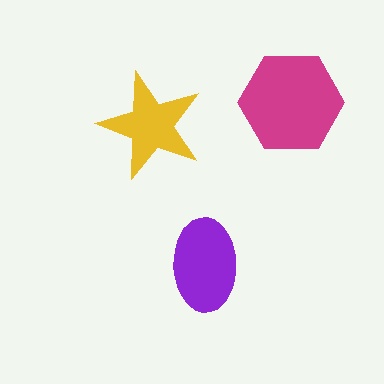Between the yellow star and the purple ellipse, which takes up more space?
The purple ellipse.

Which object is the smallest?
The yellow star.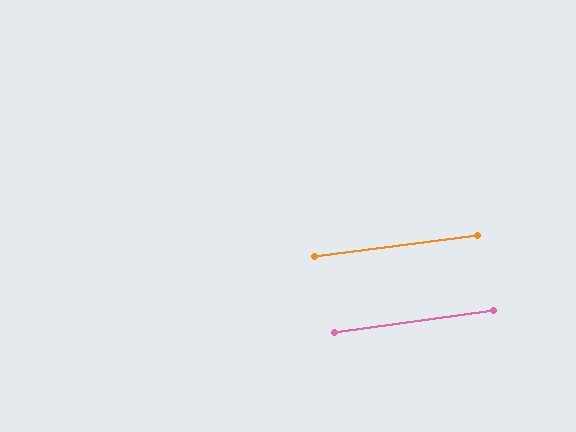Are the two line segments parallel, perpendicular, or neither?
Parallel — their directions differ by only 0.5°.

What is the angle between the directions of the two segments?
Approximately 0 degrees.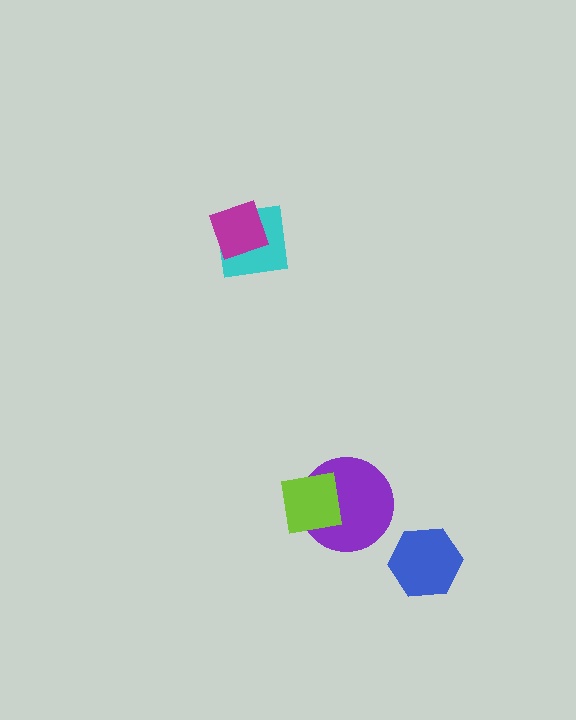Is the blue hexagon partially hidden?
No, no other shape covers it.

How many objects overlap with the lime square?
1 object overlaps with the lime square.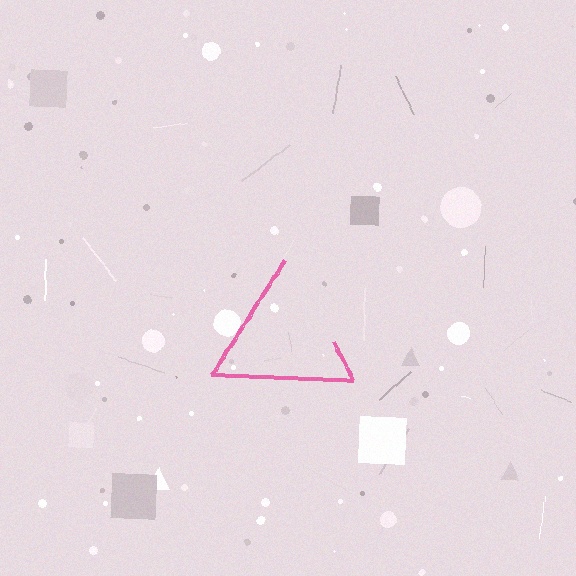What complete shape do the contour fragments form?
The contour fragments form a triangle.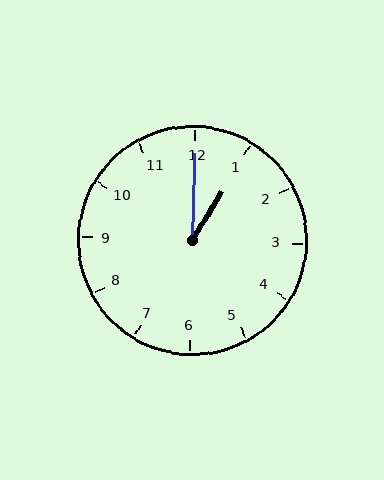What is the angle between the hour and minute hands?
Approximately 30 degrees.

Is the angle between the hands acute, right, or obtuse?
It is acute.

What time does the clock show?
1:00.